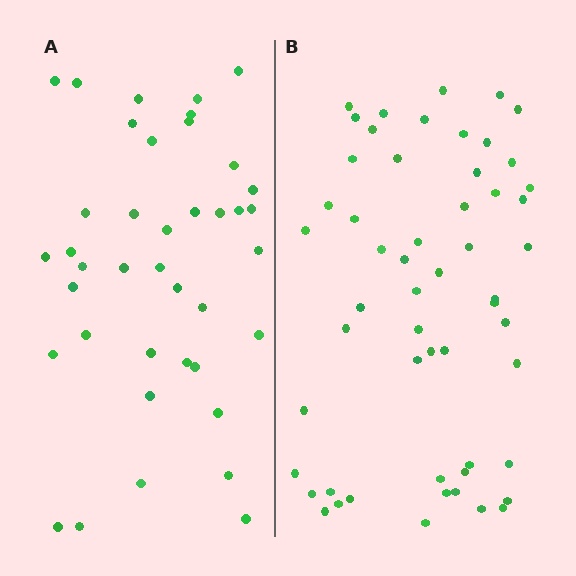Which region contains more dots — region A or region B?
Region B (the right region) has more dots.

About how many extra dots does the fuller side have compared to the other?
Region B has approximately 15 more dots than region A.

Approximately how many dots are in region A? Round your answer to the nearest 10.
About 40 dots.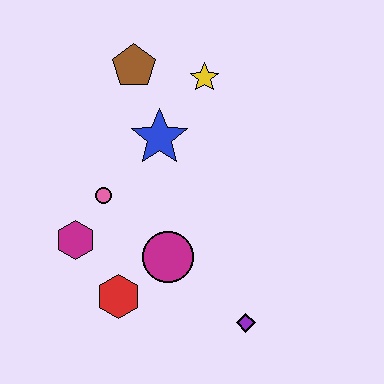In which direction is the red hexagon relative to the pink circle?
The red hexagon is below the pink circle.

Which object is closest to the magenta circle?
The red hexagon is closest to the magenta circle.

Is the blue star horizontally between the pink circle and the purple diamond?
Yes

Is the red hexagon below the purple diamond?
No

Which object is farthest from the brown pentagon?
The purple diamond is farthest from the brown pentagon.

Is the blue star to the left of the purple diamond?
Yes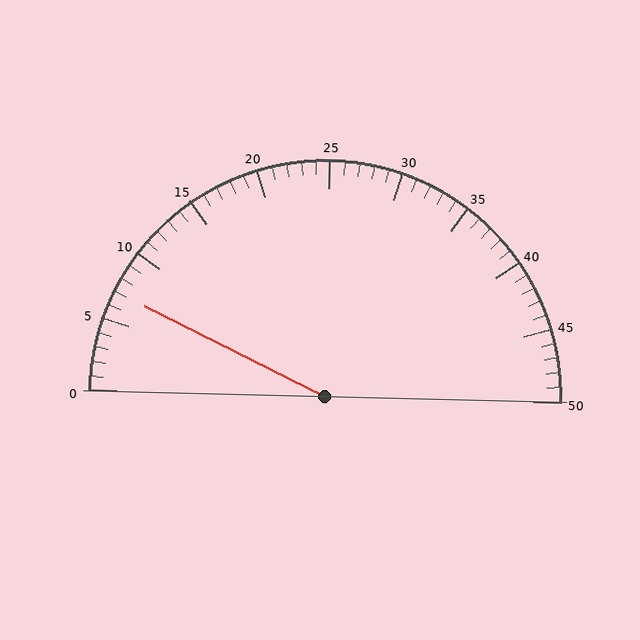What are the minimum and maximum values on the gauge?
The gauge ranges from 0 to 50.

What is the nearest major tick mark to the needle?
The nearest major tick mark is 5.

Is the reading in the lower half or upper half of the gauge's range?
The reading is in the lower half of the range (0 to 50).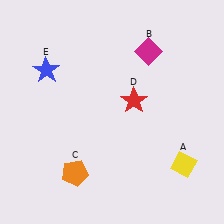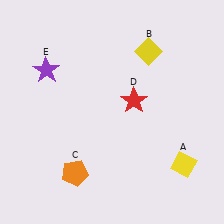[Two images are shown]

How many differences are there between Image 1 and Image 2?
There are 2 differences between the two images.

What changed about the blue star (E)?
In Image 1, E is blue. In Image 2, it changed to purple.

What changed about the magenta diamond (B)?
In Image 1, B is magenta. In Image 2, it changed to yellow.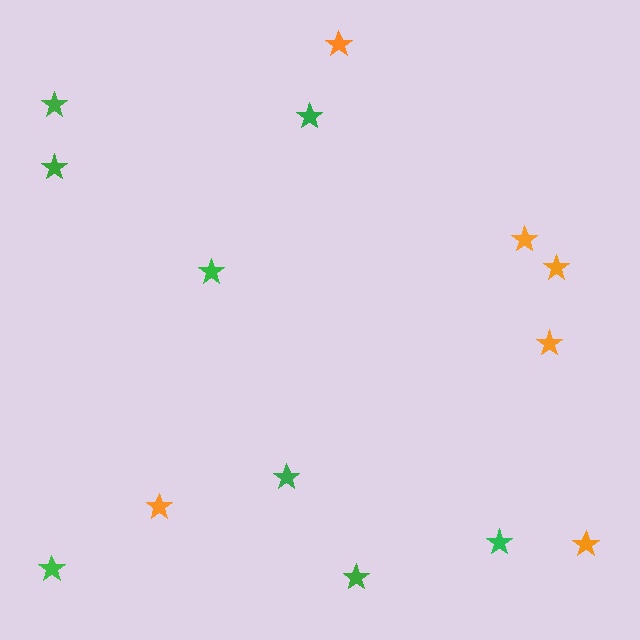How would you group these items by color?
There are 2 groups: one group of orange stars (6) and one group of green stars (8).